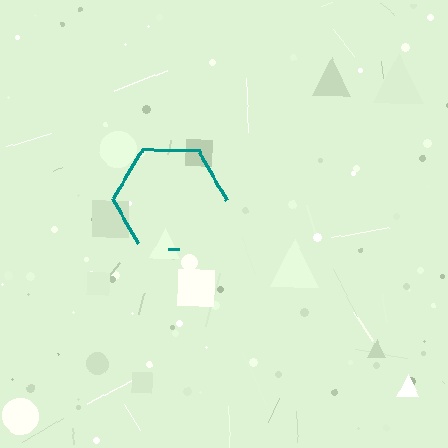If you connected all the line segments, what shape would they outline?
They would outline a hexagon.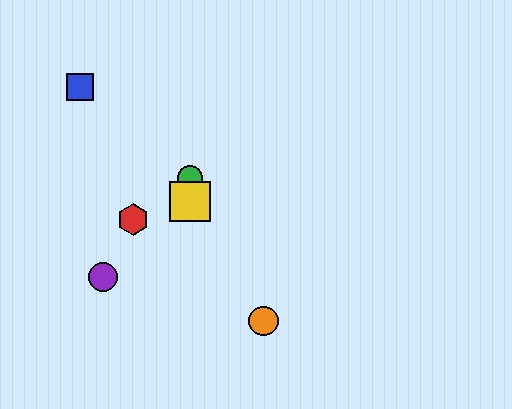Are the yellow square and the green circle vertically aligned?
Yes, both are at x≈190.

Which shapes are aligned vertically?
The green circle, the yellow square are aligned vertically.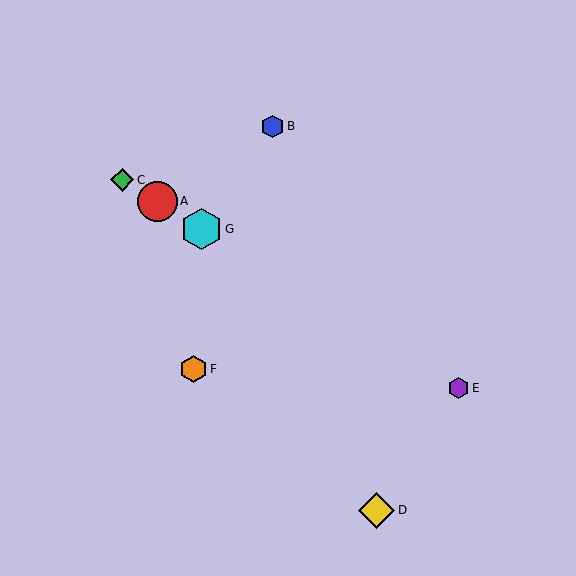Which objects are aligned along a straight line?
Objects A, C, E, G are aligned along a straight line.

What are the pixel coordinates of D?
Object D is at (377, 510).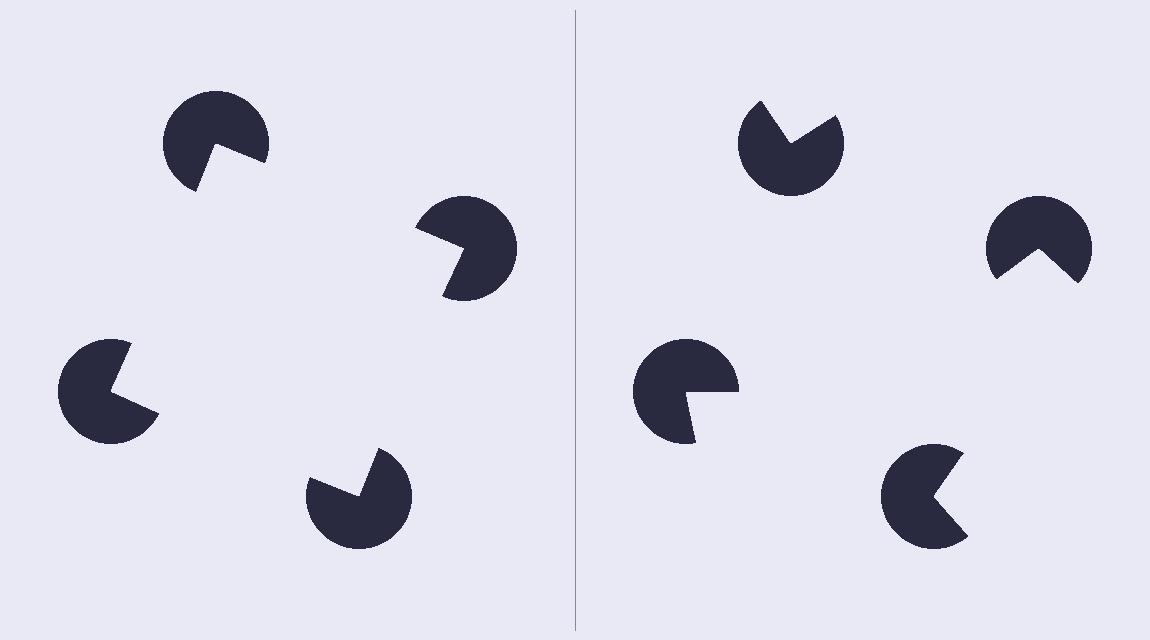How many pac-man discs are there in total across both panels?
8 — 4 on each side.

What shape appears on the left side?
An illusory square.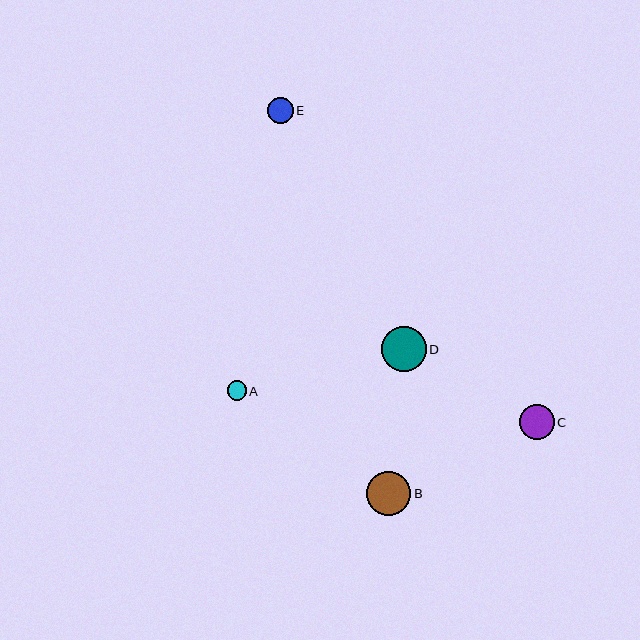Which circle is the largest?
Circle D is the largest with a size of approximately 44 pixels.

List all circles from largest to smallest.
From largest to smallest: D, B, C, E, A.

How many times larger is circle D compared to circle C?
Circle D is approximately 1.3 times the size of circle C.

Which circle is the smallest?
Circle A is the smallest with a size of approximately 19 pixels.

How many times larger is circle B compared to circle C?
Circle B is approximately 1.2 times the size of circle C.